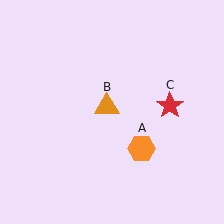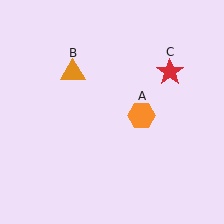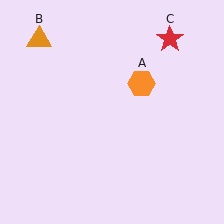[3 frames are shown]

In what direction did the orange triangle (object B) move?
The orange triangle (object B) moved up and to the left.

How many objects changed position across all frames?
3 objects changed position: orange hexagon (object A), orange triangle (object B), red star (object C).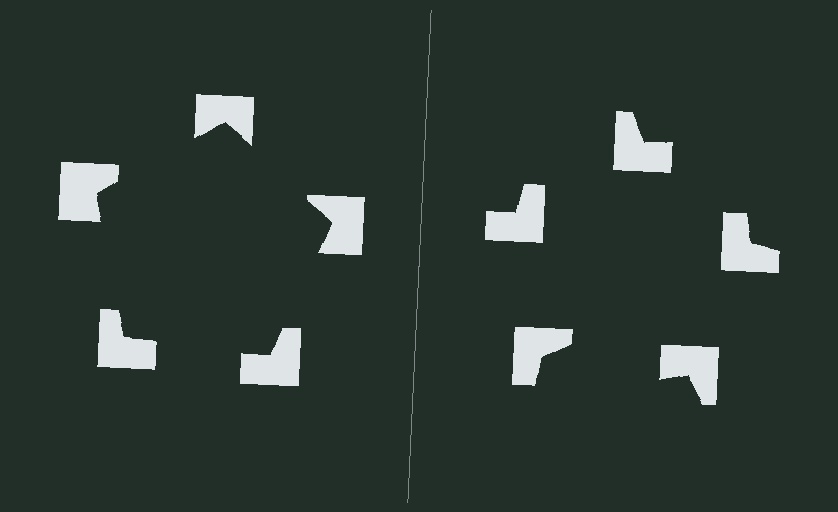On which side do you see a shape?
An illusory pentagon appears on the left side. On the right side the wedge cuts are rotated, so no coherent shape forms.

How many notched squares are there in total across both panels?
10 — 5 on each side.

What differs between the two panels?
The notched squares are positioned identically on both sides; only the wedge orientations differ. On the left they align to a pentagon; on the right they are misaligned.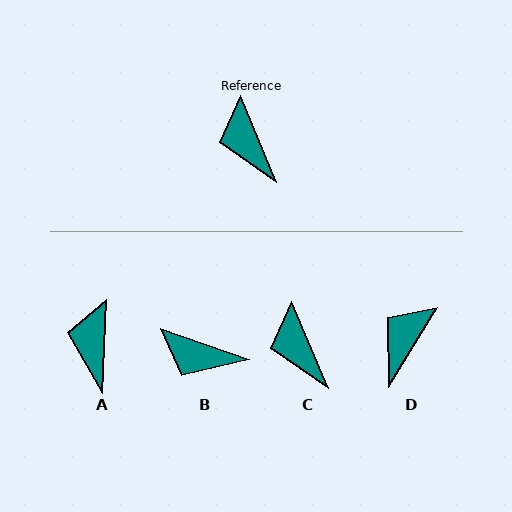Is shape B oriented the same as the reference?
No, it is off by about 48 degrees.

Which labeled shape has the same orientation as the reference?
C.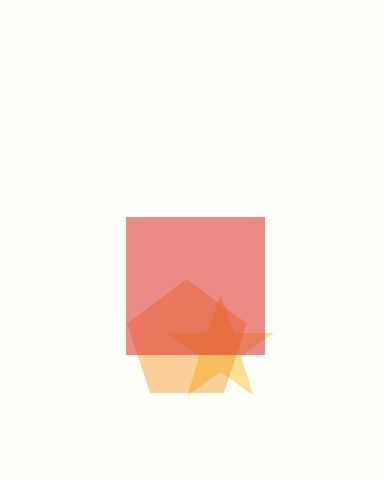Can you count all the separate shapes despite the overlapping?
Yes, there are 3 separate shapes.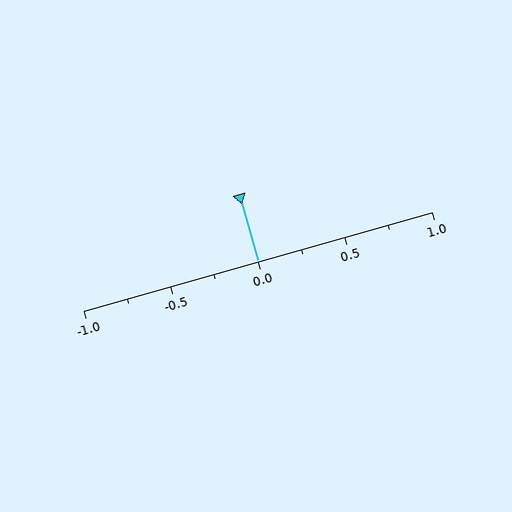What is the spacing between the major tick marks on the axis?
The major ticks are spaced 0.5 apart.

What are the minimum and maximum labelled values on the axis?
The axis runs from -1.0 to 1.0.